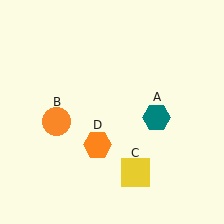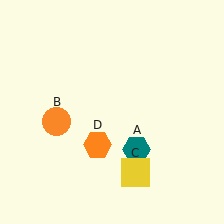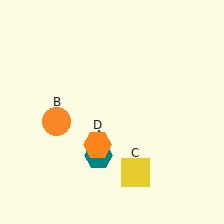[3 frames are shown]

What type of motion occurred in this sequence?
The teal hexagon (object A) rotated clockwise around the center of the scene.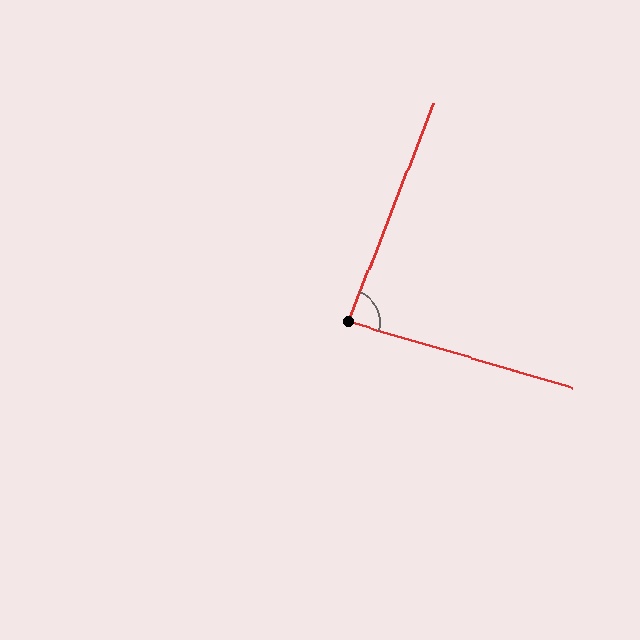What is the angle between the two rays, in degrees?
Approximately 85 degrees.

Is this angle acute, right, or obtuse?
It is approximately a right angle.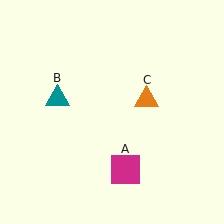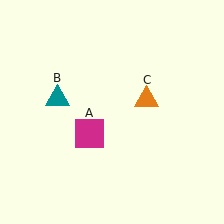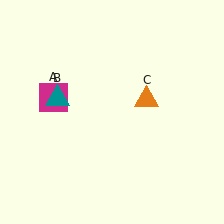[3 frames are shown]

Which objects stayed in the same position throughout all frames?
Teal triangle (object B) and orange triangle (object C) remained stationary.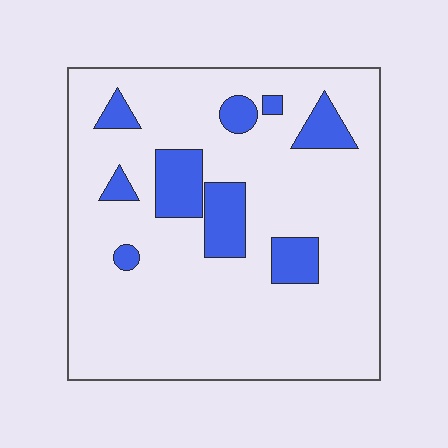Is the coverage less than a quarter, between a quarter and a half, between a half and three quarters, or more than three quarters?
Less than a quarter.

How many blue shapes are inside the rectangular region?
9.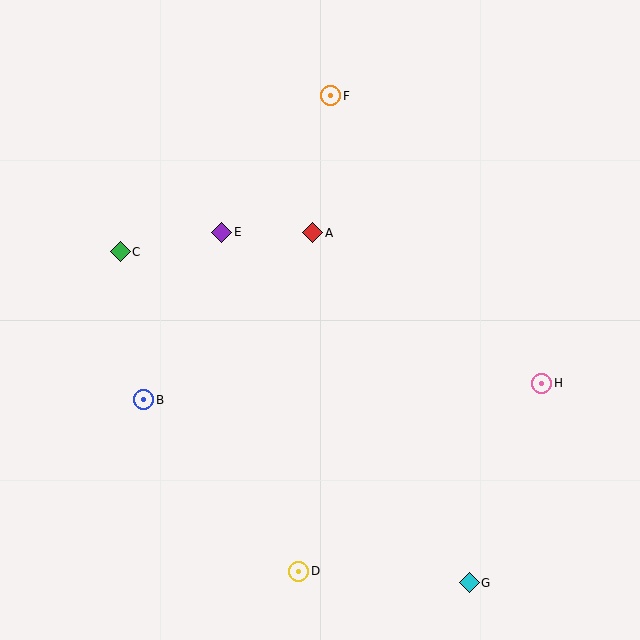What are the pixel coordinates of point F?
Point F is at (331, 96).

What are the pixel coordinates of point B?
Point B is at (144, 400).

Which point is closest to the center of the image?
Point A at (313, 233) is closest to the center.